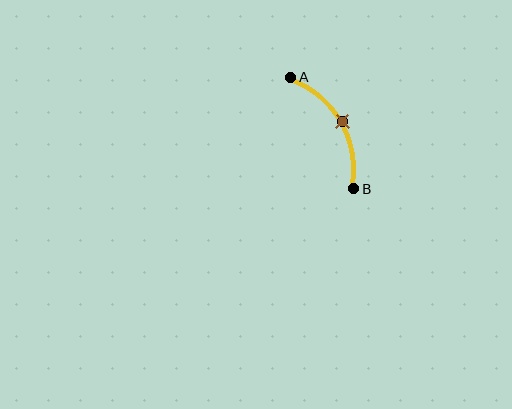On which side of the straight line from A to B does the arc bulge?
The arc bulges to the right of the straight line connecting A and B.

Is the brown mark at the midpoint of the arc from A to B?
Yes. The brown mark lies on the arc at equal arc-length from both A and B — it is the arc midpoint.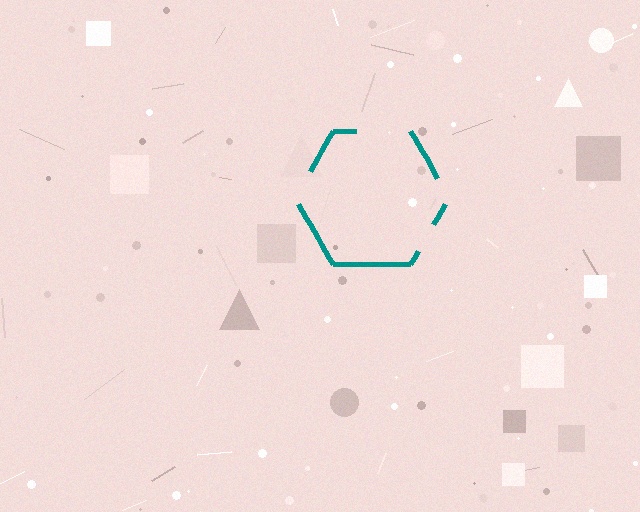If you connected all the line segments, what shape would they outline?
They would outline a hexagon.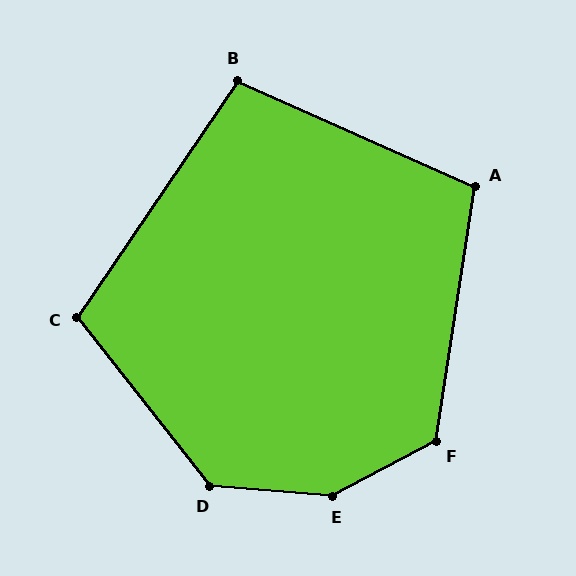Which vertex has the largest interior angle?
E, at approximately 147 degrees.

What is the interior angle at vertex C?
Approximately 108 degrees (obtuse).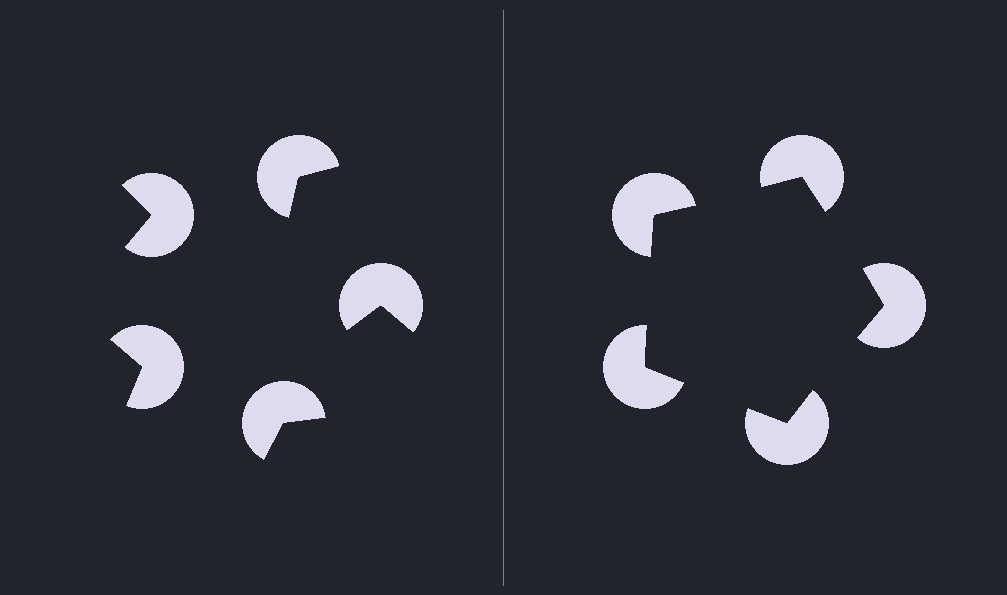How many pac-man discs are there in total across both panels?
10 — 5 on each side.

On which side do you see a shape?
An illusory pentagon appears on the right side. On the left side the wedge cuts are rotated, so no coherent shape forms.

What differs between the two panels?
The pac-man discs are positioned identically on both sides; only the wedge orientations differ. On the right they align to a pentagon; on the left they are misaligned.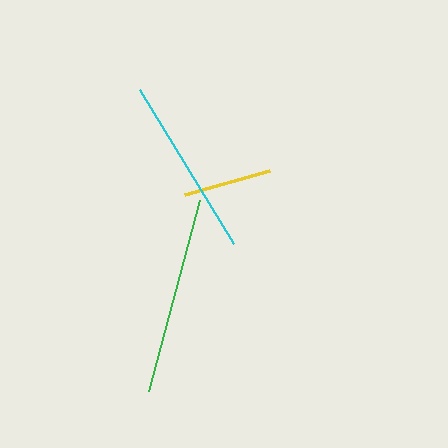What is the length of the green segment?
The green segment is approximately 198 pixels long.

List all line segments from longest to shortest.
From longest to shortest: green, cyan, yellow.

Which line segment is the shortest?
The yellow line is the shortest at approximately 88 pixels.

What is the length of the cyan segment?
The cyan segment is approximately 180 pixels long.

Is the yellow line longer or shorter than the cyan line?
The cyan line is longer than the yellow line.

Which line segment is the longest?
The green line is the longest at approximately 198 pixels.